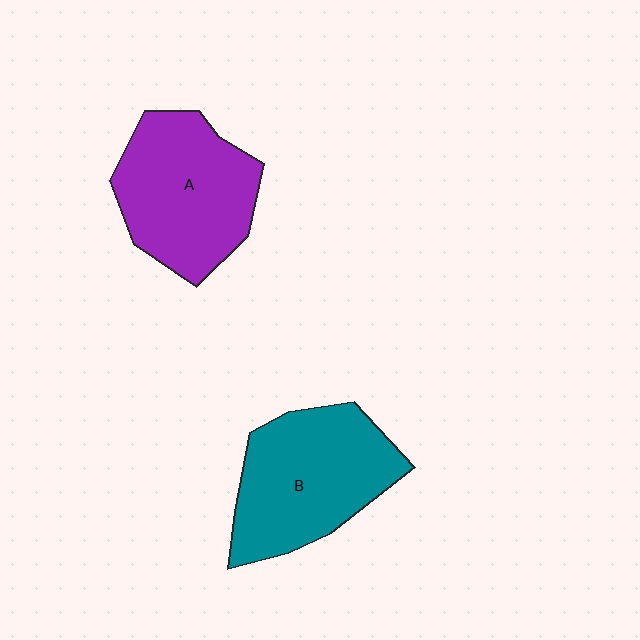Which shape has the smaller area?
Shape A (purple).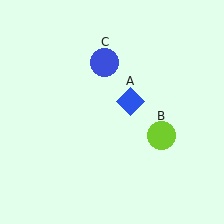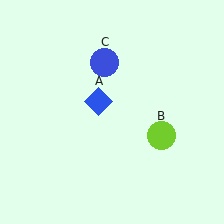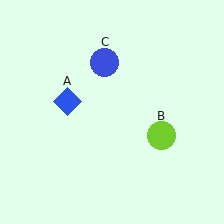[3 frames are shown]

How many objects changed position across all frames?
1 object changed position: blue diamond (object A).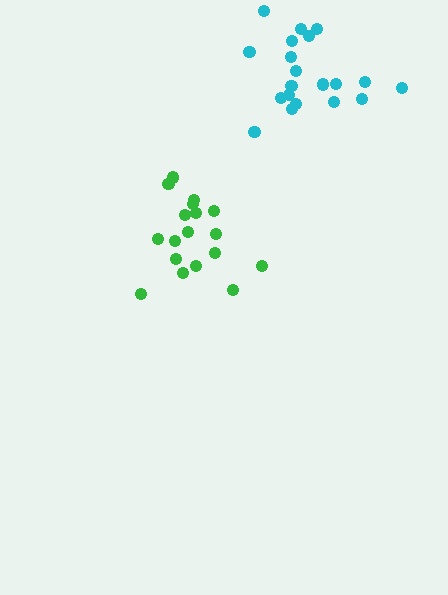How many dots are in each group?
Group 1: 20 dots, Group 2: 18 dots (38 total).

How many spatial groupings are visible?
There are 2 spatial groupings.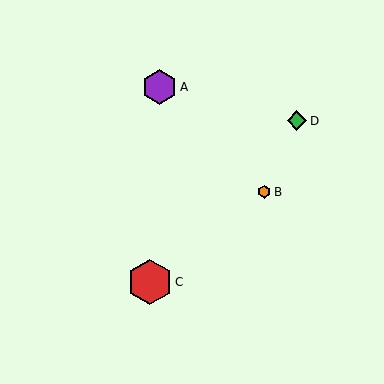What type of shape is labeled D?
Shape D is a green diamond.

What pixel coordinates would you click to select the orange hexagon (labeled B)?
Click at (264, 192) to select the orange hexagon B.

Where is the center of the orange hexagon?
The center of the orange hexagon is at (264, 192).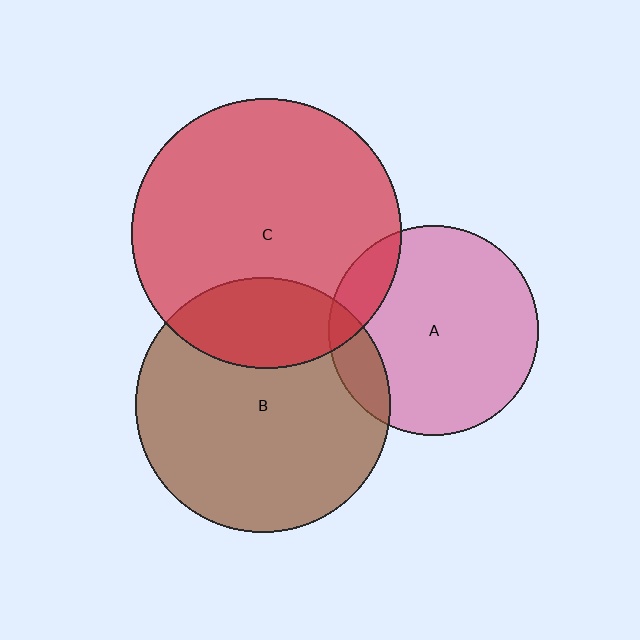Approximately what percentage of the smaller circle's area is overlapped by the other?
Approximately 15%.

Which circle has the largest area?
Circle C (red).